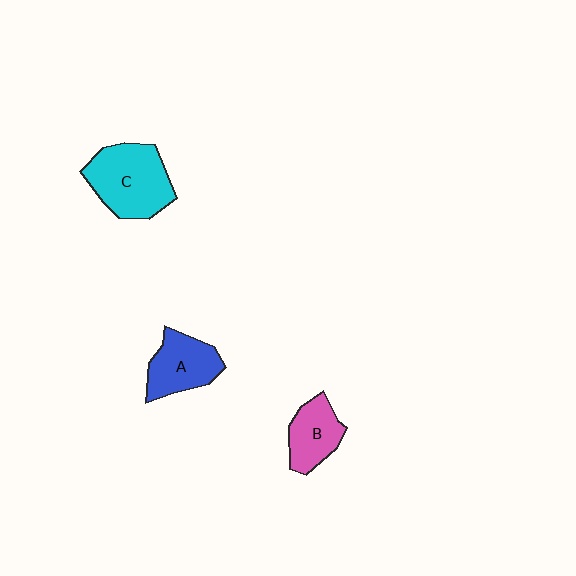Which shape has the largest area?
Shape C (cyan).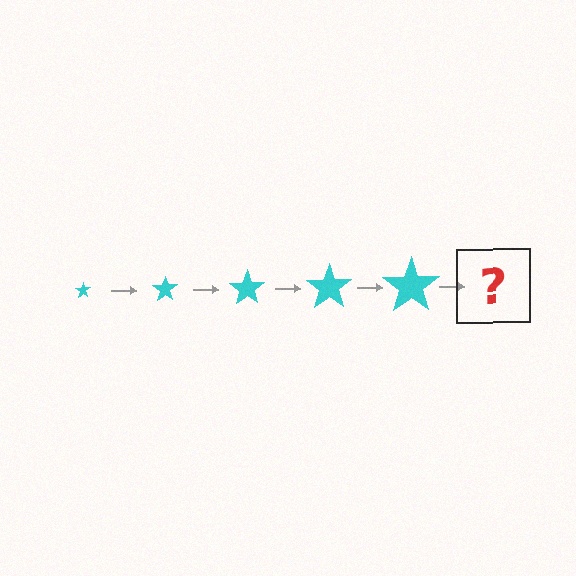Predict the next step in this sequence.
The next step is a cyan star, larger than the previous one.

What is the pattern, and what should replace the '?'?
The pattern is that the star gets progressively larger each step. The '?' should be a cyan star, larger than the previous one.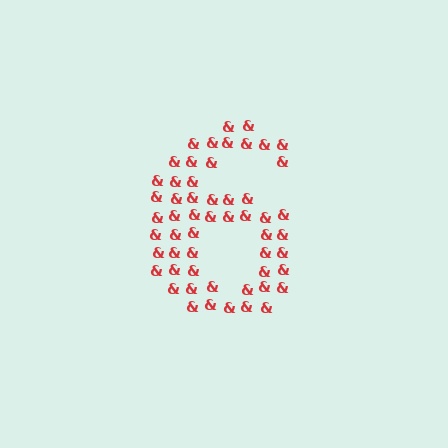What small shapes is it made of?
It is made of small ampersands.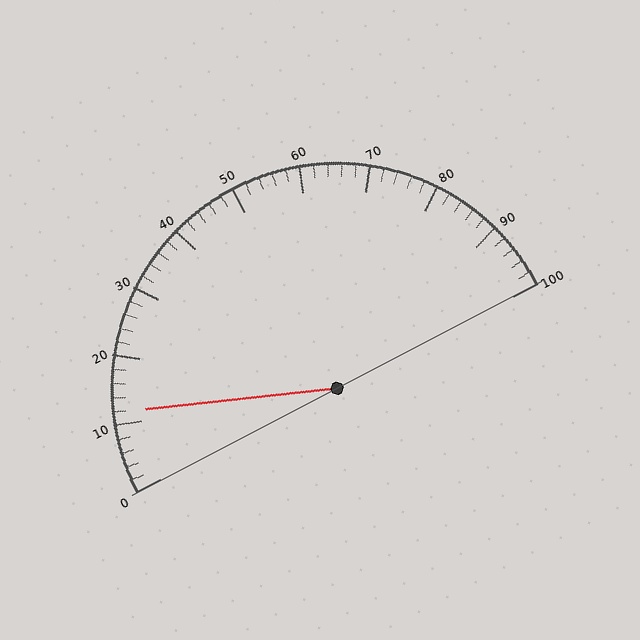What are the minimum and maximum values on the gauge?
The gauge ranges from 0 to 100.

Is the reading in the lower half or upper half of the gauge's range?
The reading is in the lower half of the range (0 to 100).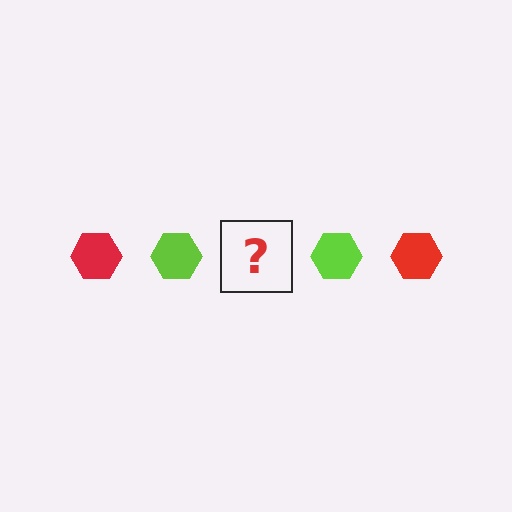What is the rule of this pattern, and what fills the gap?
The rule is that the pattern cycles through red, lime hexagons. The gap should be filled with a red hexagon.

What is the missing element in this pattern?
The missing element is a red hexagon.